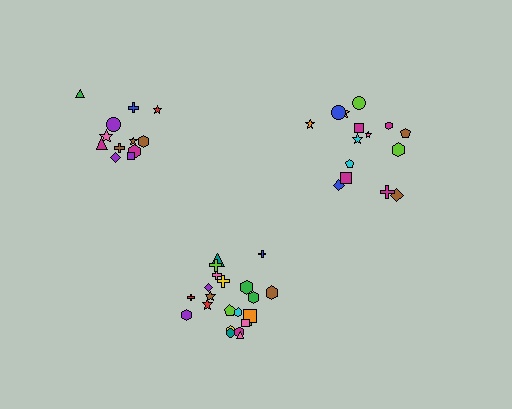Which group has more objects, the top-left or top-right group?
The top-right group.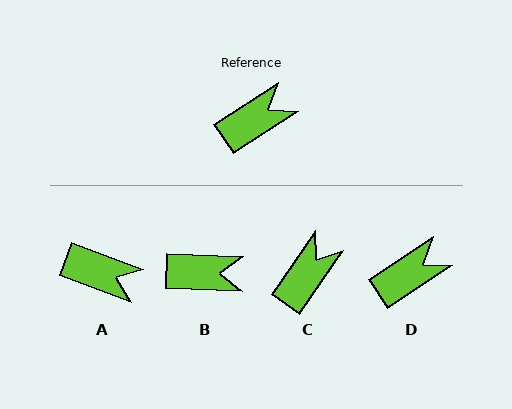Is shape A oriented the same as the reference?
No, it is off by about 54 degrees.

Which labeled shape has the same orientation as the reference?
D.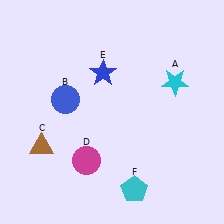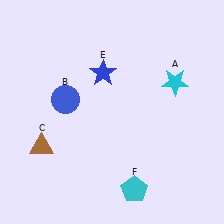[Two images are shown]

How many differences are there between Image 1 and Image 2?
There is 1 difference between the two images.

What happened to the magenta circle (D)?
The magenta circle (D) was removed in Image 2. It was in the bottom-left area of Image 1.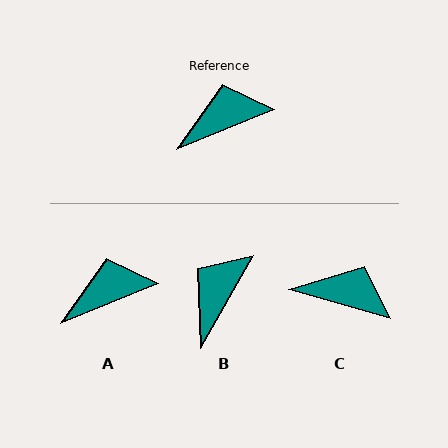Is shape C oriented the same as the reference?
No, it is off by about 38 degrees.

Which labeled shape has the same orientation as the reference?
A.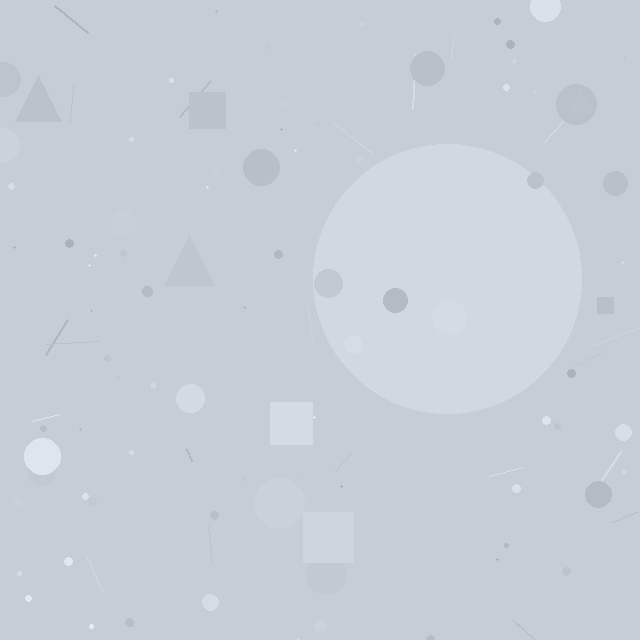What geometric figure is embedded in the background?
A circle is embedded in the background.